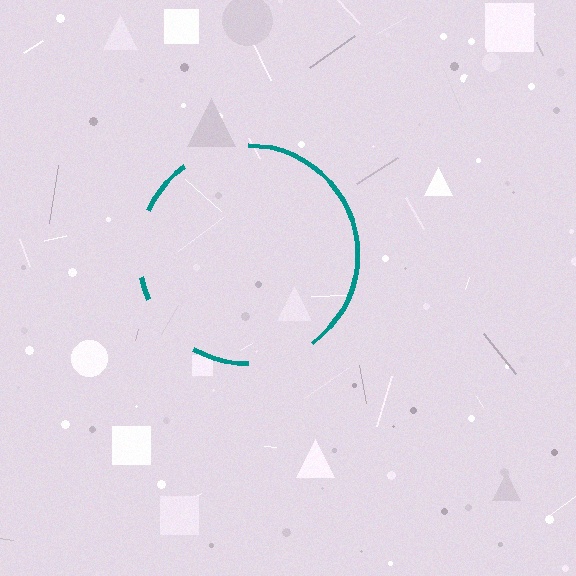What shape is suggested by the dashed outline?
The dashed outline suggests a circle.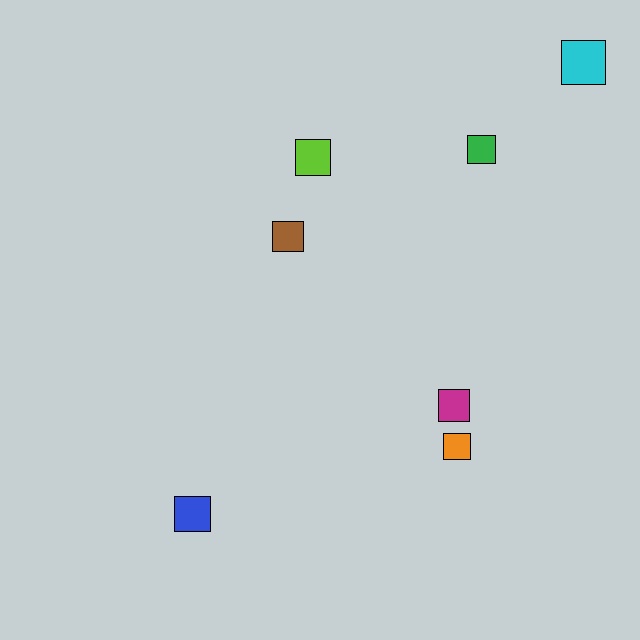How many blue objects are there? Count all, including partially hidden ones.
There is 1 blue object.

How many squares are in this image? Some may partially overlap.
There are 7 squares.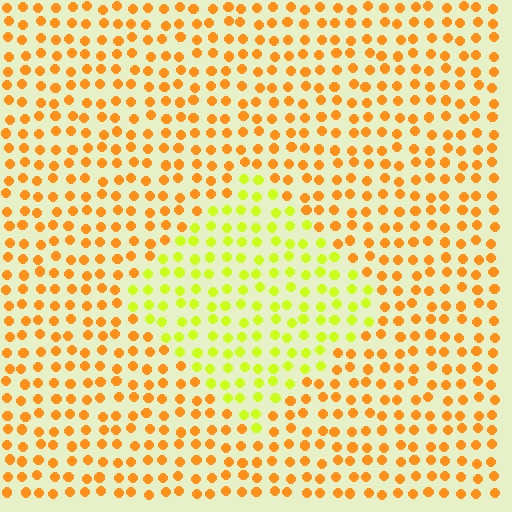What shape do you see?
I see a diamond.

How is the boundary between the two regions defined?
The boundary is defined purely by a slight shift in hue (about 43 degrees). Spacing, size, and orientation are identical on both sides.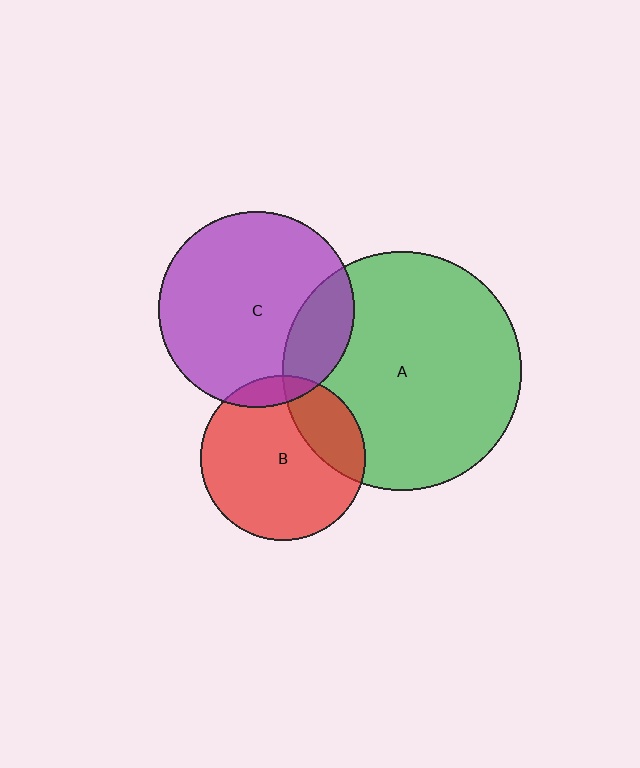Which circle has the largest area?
Circle A (green).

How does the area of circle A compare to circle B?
Approximately 2.1 times.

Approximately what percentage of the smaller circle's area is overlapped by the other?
Approximately 10%.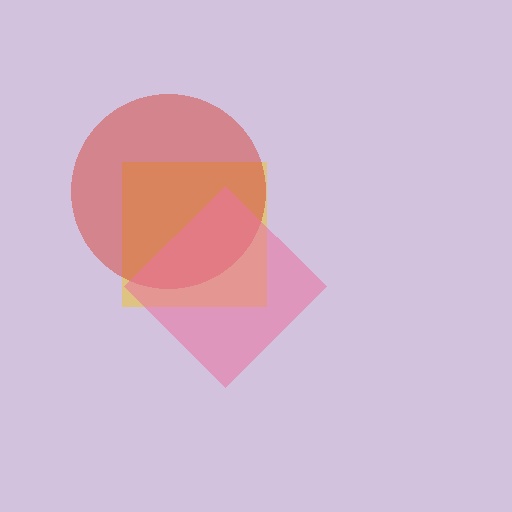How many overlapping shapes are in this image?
There are 3 overlapping shapes in the image.